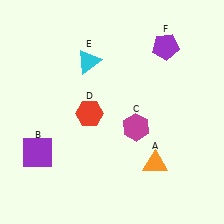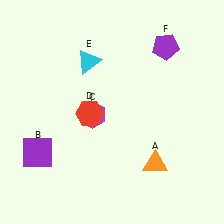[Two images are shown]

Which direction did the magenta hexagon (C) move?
The magenta hexagon (C) moved left.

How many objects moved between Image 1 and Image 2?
1 object moved between the two images.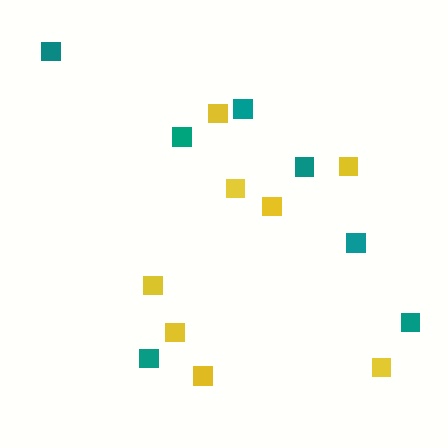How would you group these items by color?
There are 2 groups: one group of teal squares (7) and one group of yellow squares (8).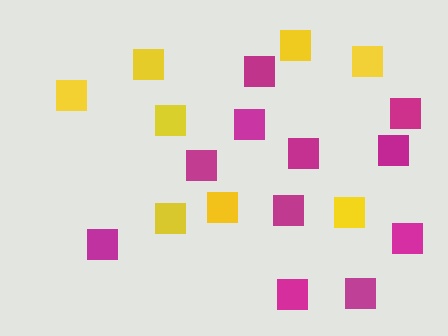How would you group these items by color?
There are 2 groups: one group of yellow squares (8) and one group of magenta squares (11).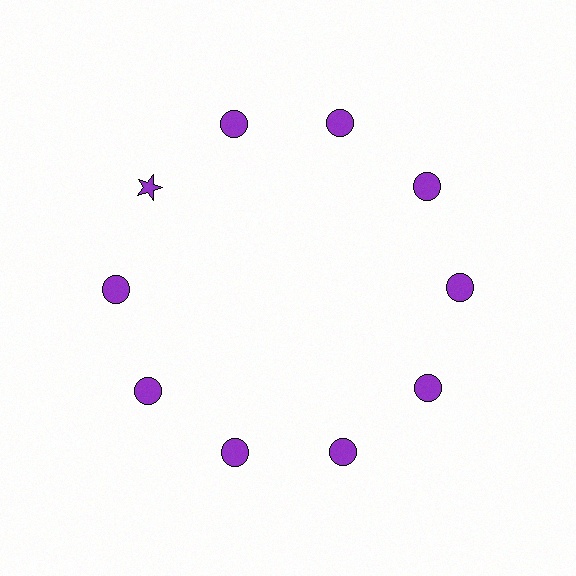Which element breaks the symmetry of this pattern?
The purple star at roughly the 10 o'clock position breaks the symmetry. All other shapes are purple circles.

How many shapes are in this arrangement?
There are 10 shapes arranged in a ring pattern.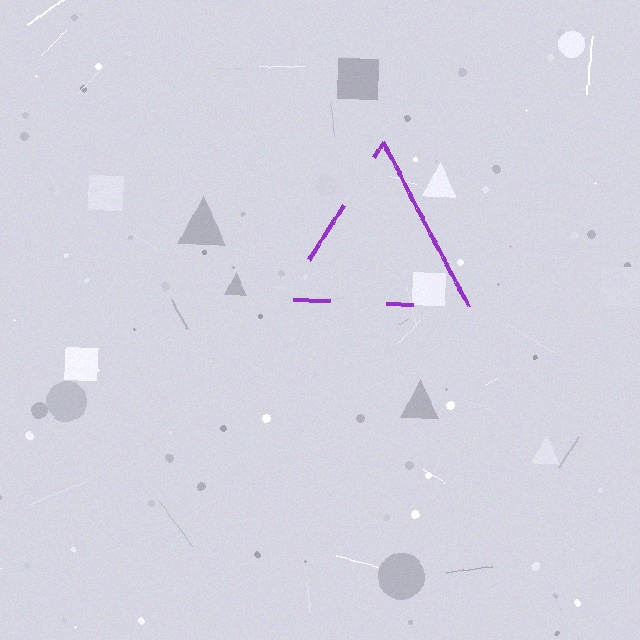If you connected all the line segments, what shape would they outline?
They would outline a triangle.